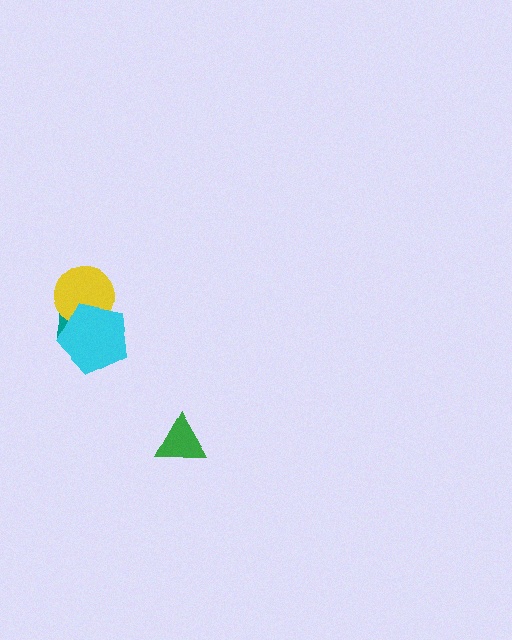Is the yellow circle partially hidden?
Yes, it is partially covered by another shape.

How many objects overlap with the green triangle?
0 objects overlap with the green triangle.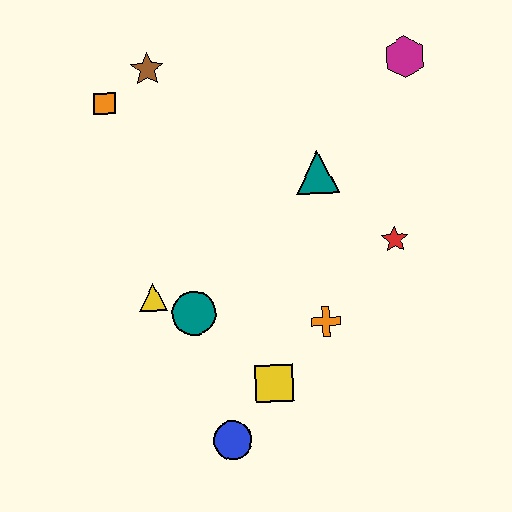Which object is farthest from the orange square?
The blue circle is farthest from the orange square.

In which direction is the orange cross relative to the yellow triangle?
The orange cross is to the right of the yellow triangle.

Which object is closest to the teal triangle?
The red star is closest to the teal triangle.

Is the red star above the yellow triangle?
Yes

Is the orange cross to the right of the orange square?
Yes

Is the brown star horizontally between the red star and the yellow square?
No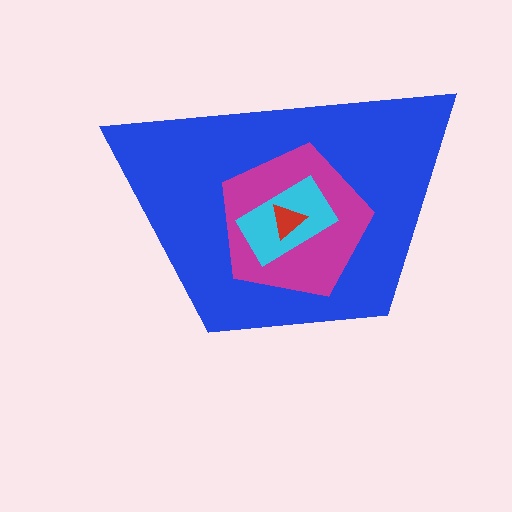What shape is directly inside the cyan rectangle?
The red triangle.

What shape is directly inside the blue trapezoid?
The magenta pentagon.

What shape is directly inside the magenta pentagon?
The cyan rectangle.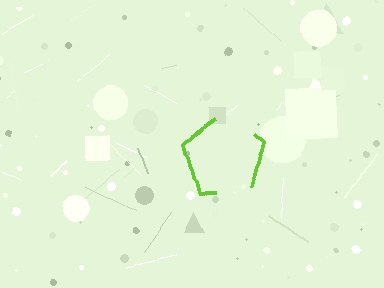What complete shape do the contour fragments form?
The contour fragments form a pentagon.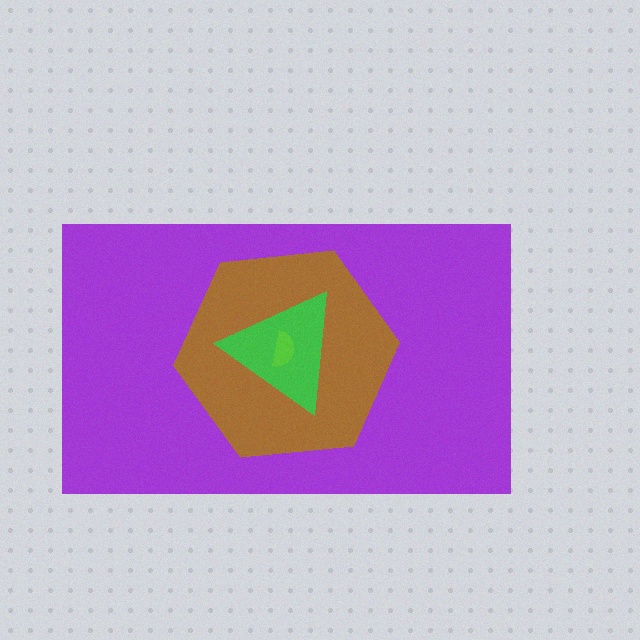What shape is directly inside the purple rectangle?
The brown hexagon.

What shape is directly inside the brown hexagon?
The green triangle.